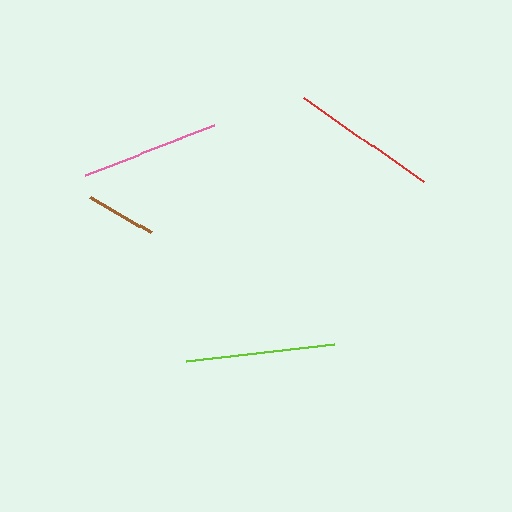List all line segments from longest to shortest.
From longest to shortest: lime, red, pink, brown.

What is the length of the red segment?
The red segment is approximately 146 pixels long.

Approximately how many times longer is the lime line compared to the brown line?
The lime line is approximately 2.1 times the length of the brown line.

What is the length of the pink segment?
The pink segment is approximately 139 pixels long.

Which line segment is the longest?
The lime line is the longest at approximately 149 pixels.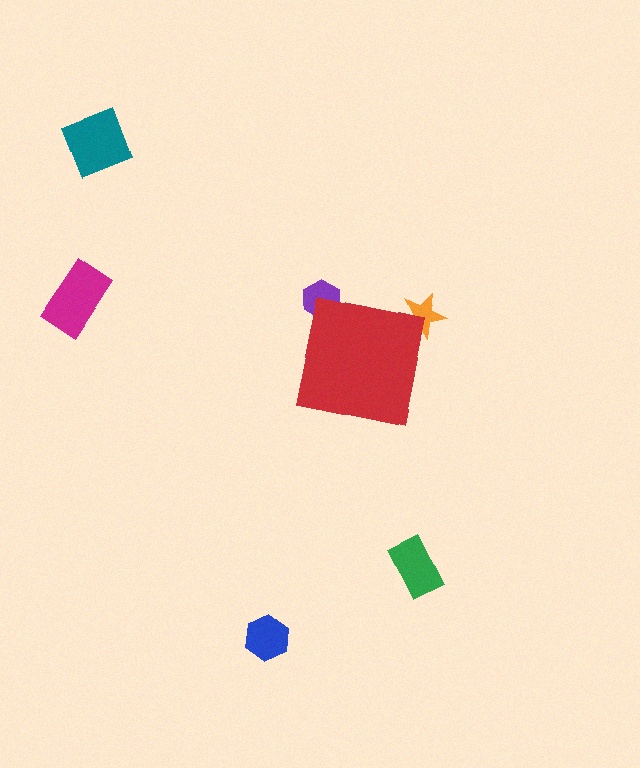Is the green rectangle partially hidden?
No, the green rectangle is fully visible.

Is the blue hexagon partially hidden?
No, the blue hexagon is fully visible.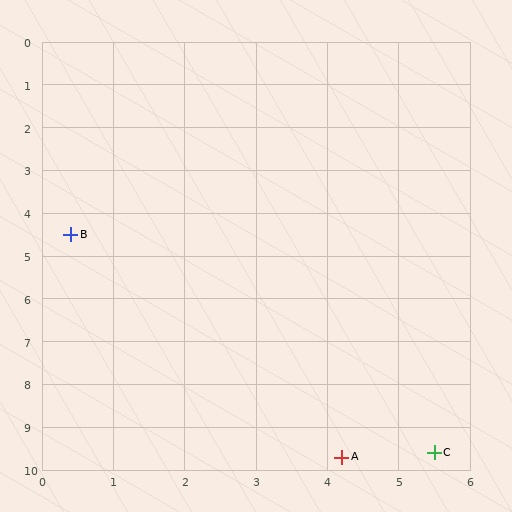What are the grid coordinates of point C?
Point C is at approximately (5.5, 9.6).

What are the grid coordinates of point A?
Point A is at approximately (4.2, 9.7).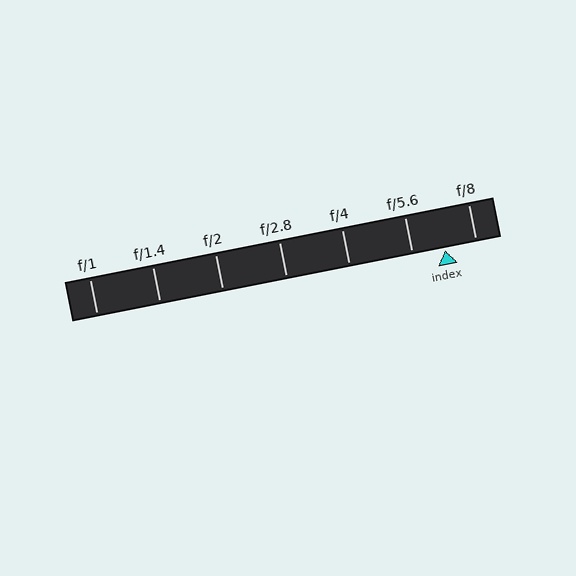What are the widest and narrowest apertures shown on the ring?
The widest aperture shown is f/1 and the narrowest is f/8.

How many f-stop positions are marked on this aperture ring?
There are 7 f-stop positions marked.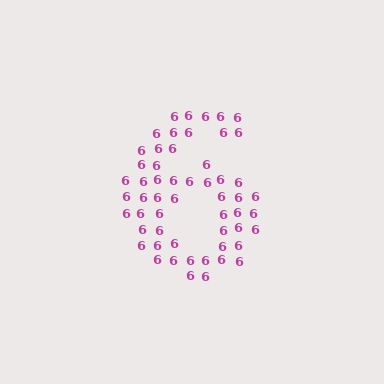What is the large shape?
The large shape is the digit 6.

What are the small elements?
The small elements are digit 6's.